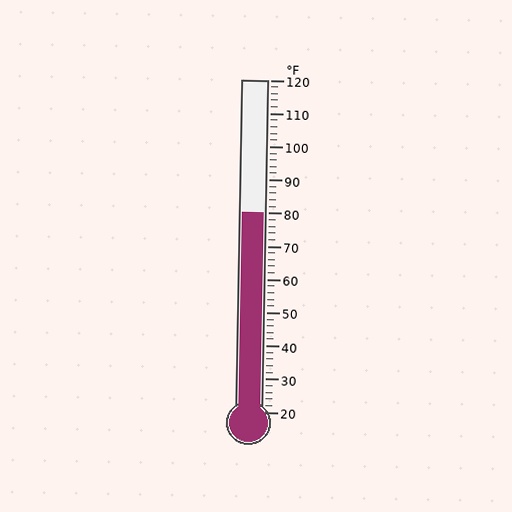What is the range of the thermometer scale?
The thermometer scale ranges from 20°F to 120°F.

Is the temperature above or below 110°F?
The temperature is below 110°F.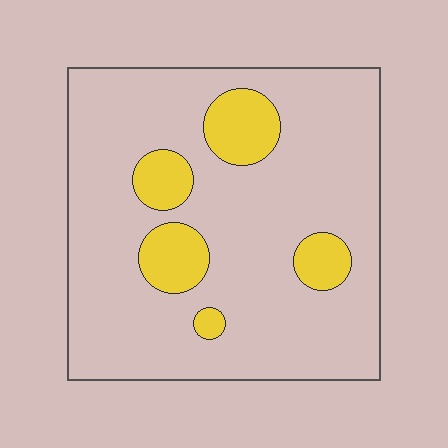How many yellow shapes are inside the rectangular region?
5.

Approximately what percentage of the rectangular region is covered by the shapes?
Approximately 15%.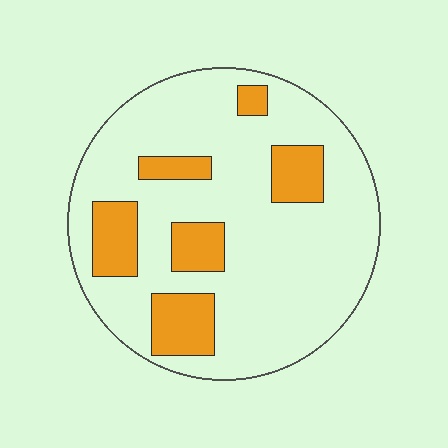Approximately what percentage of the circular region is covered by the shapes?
Approximately 20%.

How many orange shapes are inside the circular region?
6.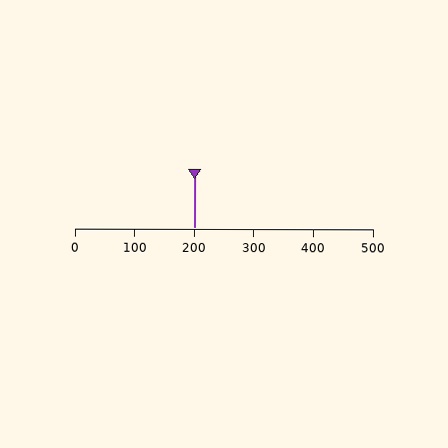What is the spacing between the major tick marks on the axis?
The major ticks are spaced 100 apart.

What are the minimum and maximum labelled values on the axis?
The axis runs from 0 to 500.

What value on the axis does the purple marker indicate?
The marker indicates approximately 200.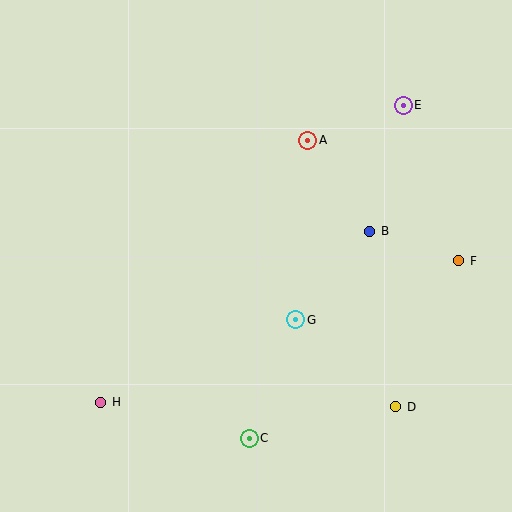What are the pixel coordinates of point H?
Point H is at (101, 402).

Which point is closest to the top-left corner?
Point A is closest to the top-left corner.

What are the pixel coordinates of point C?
Point C is at (249, 438).